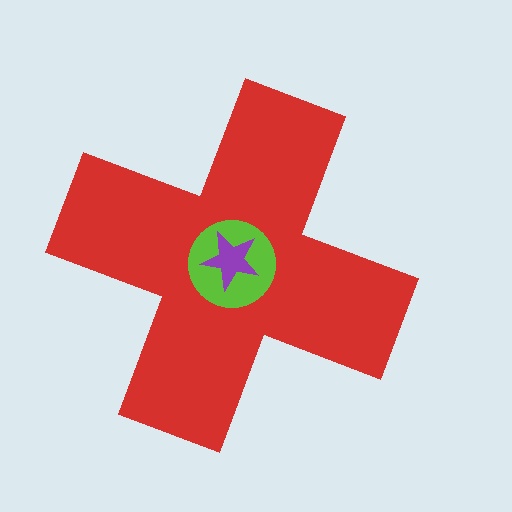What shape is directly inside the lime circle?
The purple star.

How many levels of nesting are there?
3.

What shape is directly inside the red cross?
The lime circle.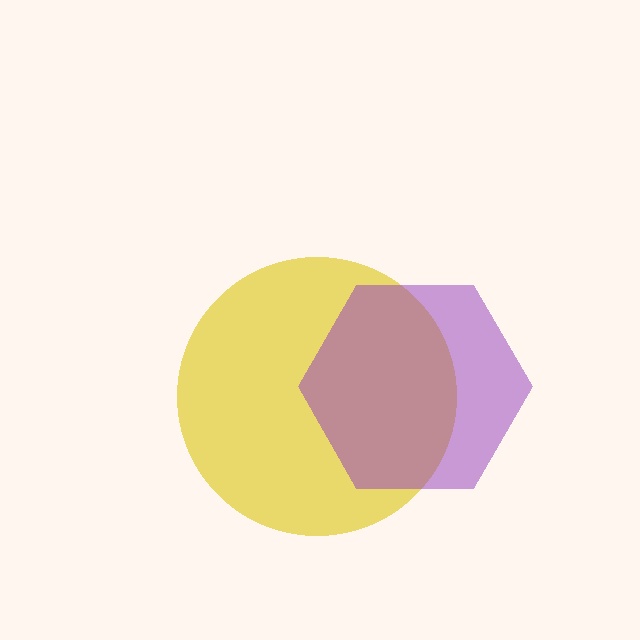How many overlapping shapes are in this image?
There are 2 overlapping shapes in the image.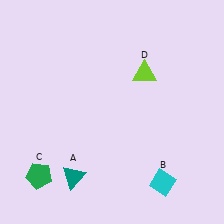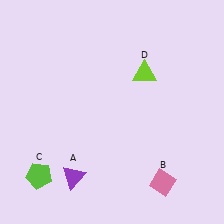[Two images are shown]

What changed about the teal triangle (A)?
In Image 1, A is teal. In Image 2, it changed to purple.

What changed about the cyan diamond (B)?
In Image 1, B is cyan. In Image 2, it changed to pink.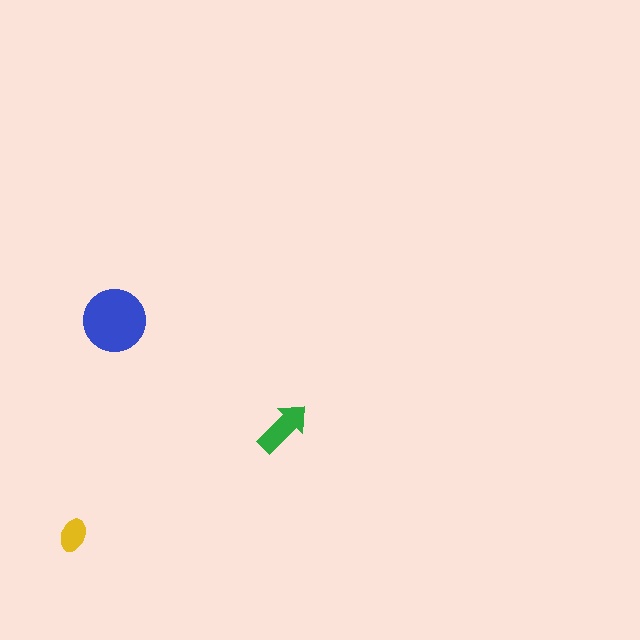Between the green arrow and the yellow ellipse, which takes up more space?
The green arrow.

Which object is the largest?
The blue circle.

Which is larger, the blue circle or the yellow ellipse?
The blue circle.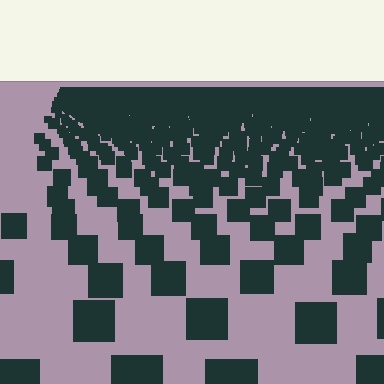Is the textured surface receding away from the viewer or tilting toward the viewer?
The surface is receding away from the viewer. Texture elements get smaller and denser toward the top.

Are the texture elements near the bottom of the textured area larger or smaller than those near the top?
Larger. Near the bottom, elements are closer to the viewer and appear at a bigger on-screen size.